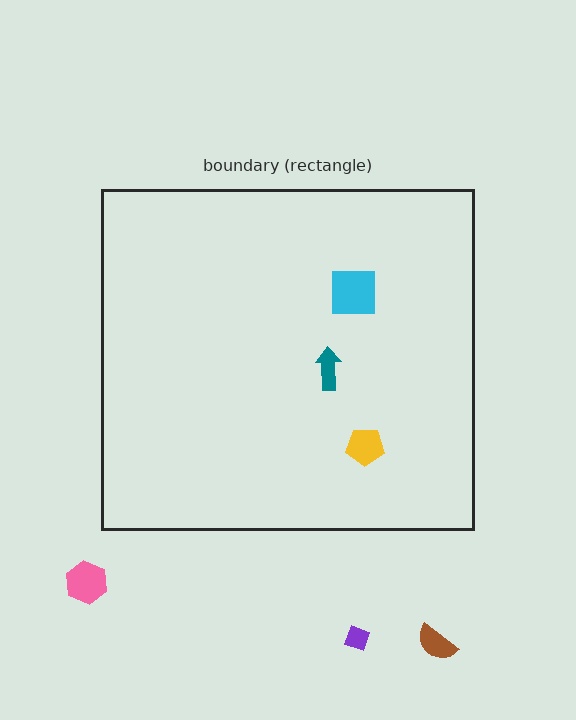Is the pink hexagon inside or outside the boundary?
Outside.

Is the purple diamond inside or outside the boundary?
Outside.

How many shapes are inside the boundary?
3 inside, 3 outside.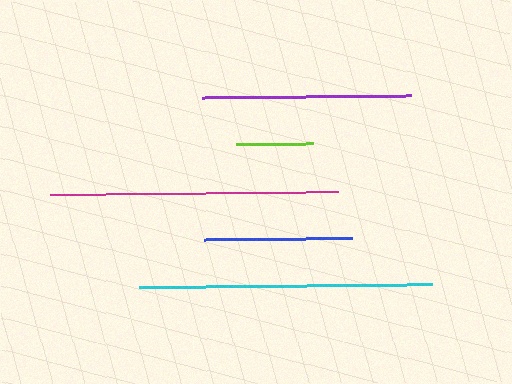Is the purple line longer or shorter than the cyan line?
The cyan line is longer than the purple line.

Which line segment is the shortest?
The lime line is the shortest at approximately 76 pixels.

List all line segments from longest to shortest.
From longest to shortest: cyan, magenta, purple, blue, lime.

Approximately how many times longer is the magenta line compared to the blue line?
The magenta line is approximately 1.9 times the length of the blue line.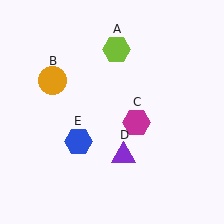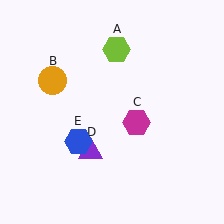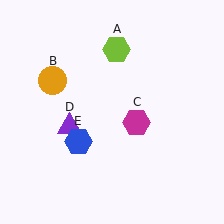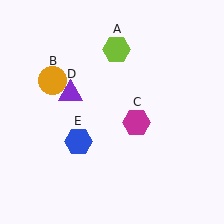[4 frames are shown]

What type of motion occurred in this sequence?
The purple triangle (object D) rotated clockwise around the center of the scene.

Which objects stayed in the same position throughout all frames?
Lime hexagon (object A) and orange circle (object B) and magenta hexagon (object C) and blue hexagon (object E) remained stationary.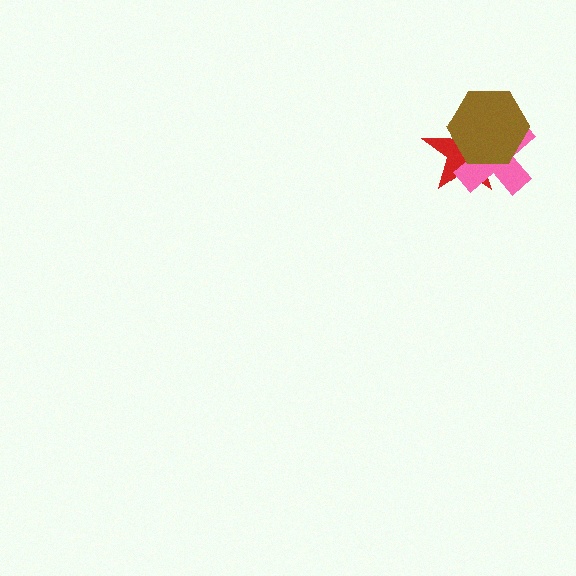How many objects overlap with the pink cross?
2 objects overlap with the pink cross.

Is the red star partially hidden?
Yes, it is partially covered by another shape.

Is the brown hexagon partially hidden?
No, no other shape covers it.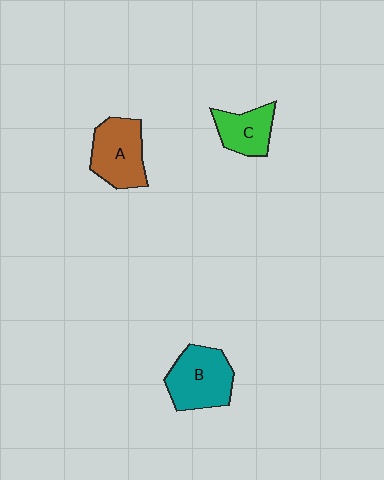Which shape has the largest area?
Shape B (teal).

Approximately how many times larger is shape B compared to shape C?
Approximately 1.5 times.